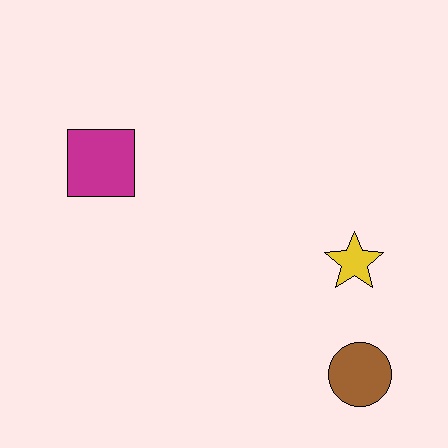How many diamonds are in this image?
There are no diamonds.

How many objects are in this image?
There are 3 objects.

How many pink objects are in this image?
There are no pink objects.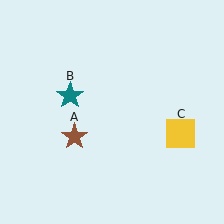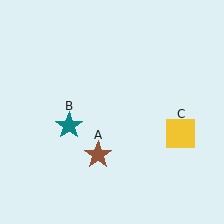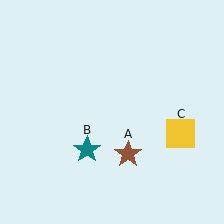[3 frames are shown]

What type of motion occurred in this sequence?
The brown star (object A), teal star (object B) rotated counterclockwise around the center of the scene.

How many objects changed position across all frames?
2 objects changed position: brown star (object A), teal star (object B).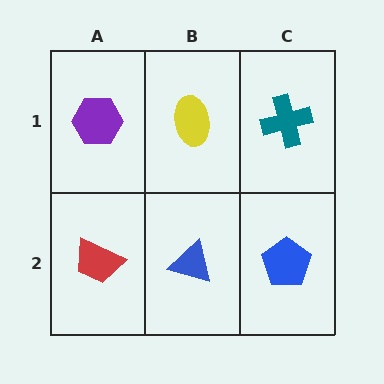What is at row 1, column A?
A purple hexagon.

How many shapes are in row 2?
3 shapes.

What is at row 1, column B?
A yellow ellipse.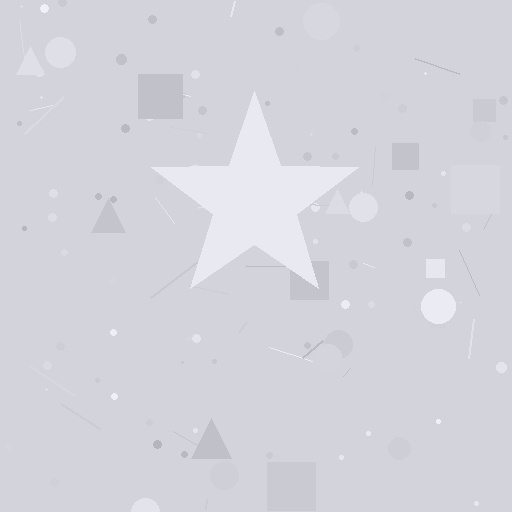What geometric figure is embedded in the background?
A star is embedded in the background.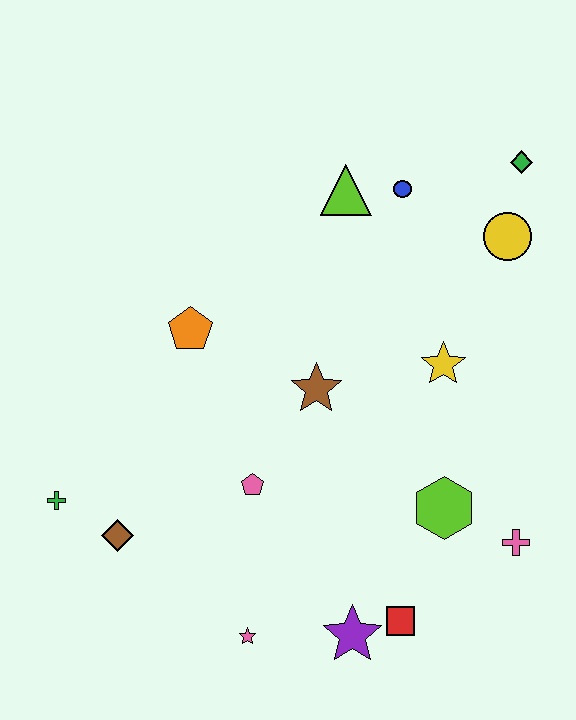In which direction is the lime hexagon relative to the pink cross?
The lime hexagon is to the left of the pink cross.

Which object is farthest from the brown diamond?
The green diamond is farthest from the brown diamond.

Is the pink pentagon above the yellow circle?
No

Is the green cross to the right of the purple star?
No